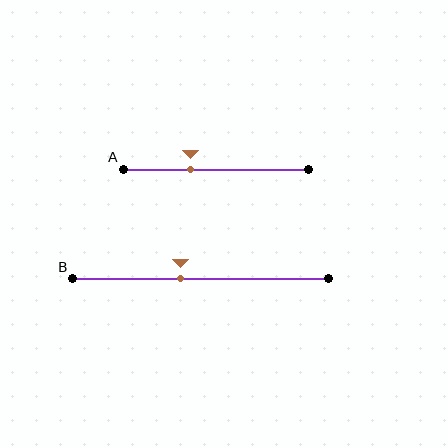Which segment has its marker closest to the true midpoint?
Segment B has its marker closest to the true midpoint.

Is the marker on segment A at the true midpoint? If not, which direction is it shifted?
No, the marker on segment A is shifted to the left by about 13% of the segment length.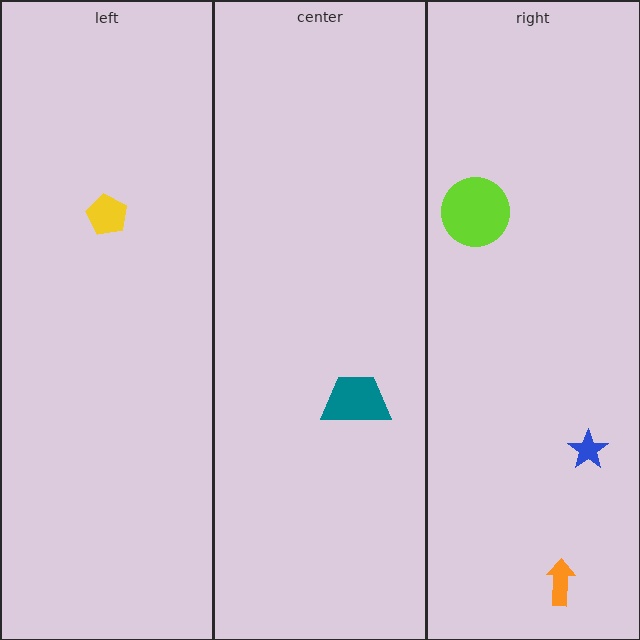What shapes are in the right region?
The lime circle, the blue star, the orange arrow.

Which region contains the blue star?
The right region.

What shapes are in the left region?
The yellow pentagon.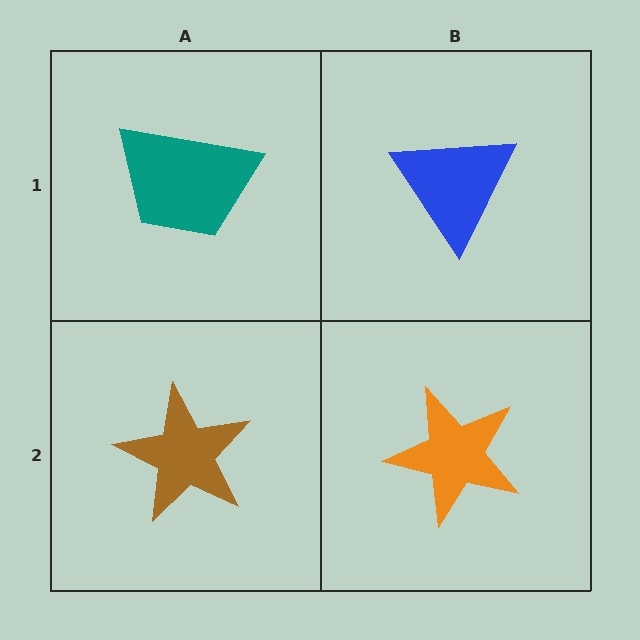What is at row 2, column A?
A brown star.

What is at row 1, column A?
A teal trapezoid.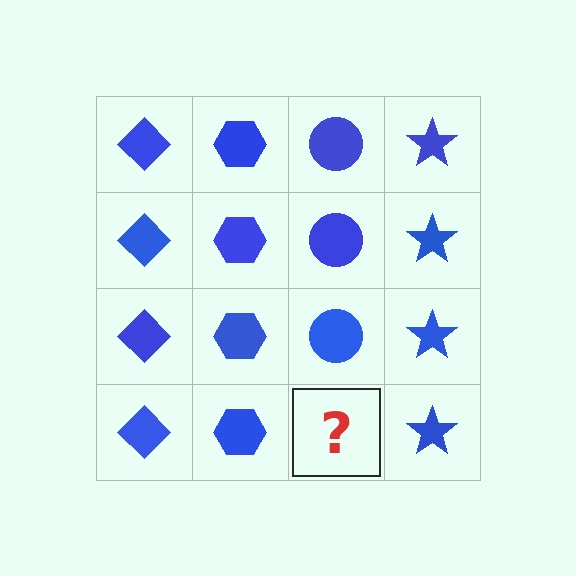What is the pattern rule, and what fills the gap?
The rule is that each column has a consistent shape. The gap should be filled with a blue circle.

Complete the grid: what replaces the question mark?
The question mark should be replaced with a blue circle.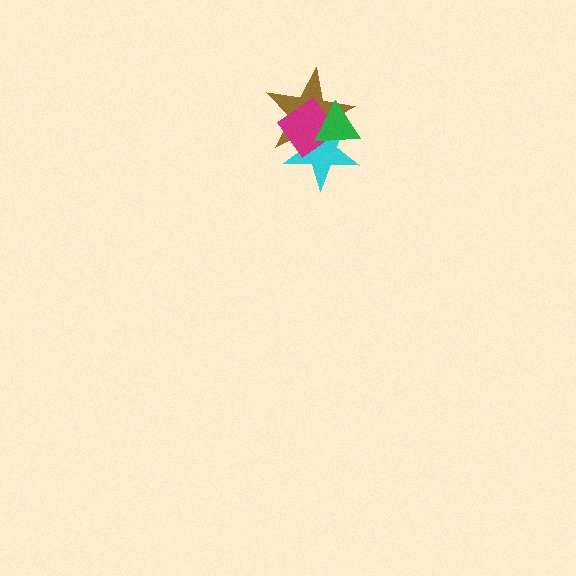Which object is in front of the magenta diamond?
The green triangle is in front of the magenta diamond.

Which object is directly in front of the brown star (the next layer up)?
The cyan star is directly in front of the brown star.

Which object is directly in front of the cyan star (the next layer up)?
The magenta diamond is directly in front of the cyan star.